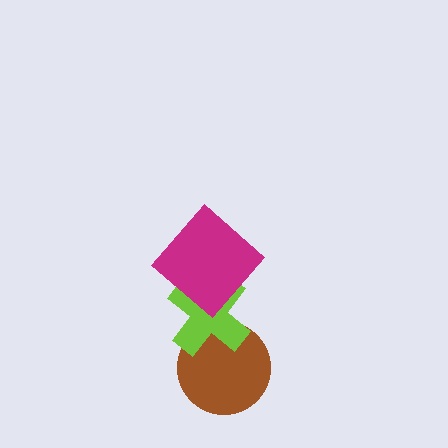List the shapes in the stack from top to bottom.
From top to bottom: the magenta diamond, the lime cross, the brown circle.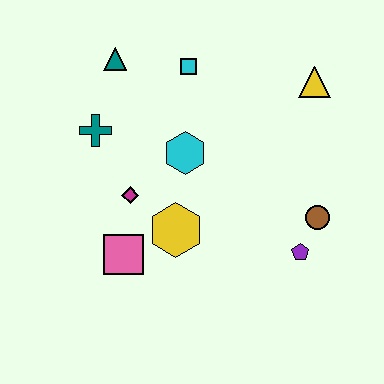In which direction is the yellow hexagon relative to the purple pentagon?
The yellow hexagon is to the left of the purple pentagon.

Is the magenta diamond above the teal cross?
No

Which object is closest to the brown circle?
The purple pentagon is closest to the brown circle.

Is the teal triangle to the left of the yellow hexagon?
Yes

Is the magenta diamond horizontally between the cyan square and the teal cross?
Yes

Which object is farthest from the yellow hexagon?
The yellow triangle is farthest from the yellow hexagon.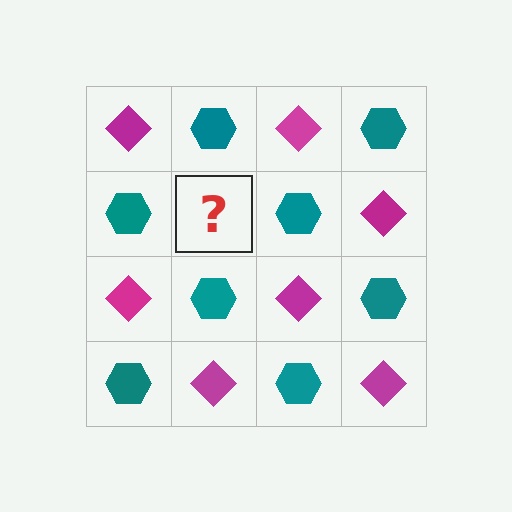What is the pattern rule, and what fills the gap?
The rule is that it alternates magenta diamond and teal hexagon in a checkerboard pattern. The gap should be filled with a magenta diamond.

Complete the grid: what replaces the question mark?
The question mark should be replaced with a magenta diamond.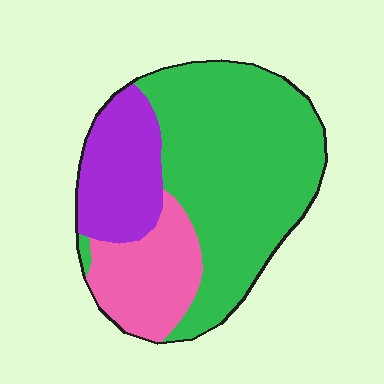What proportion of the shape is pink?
Pink covers 20% of the shape.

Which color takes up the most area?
Green, at roughly 60%.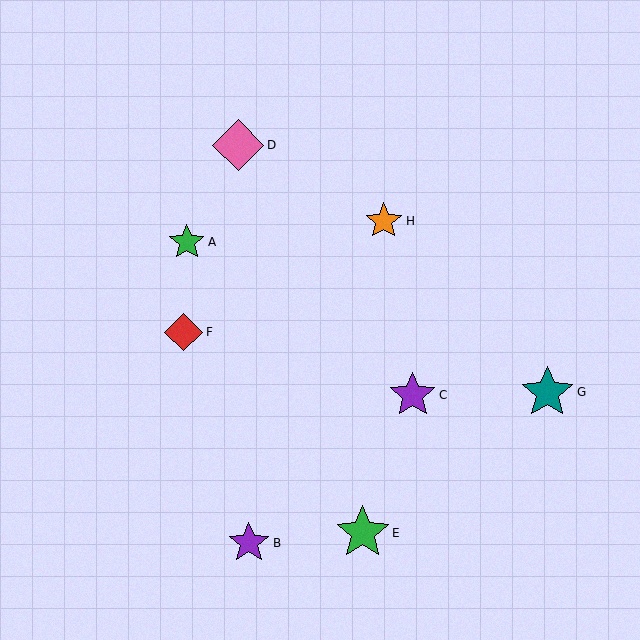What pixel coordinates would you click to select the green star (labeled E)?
Click at (363, 533) to select the green star E.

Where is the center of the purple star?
The center of the purple star is at (413, 395).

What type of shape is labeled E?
Shape E is a green star.